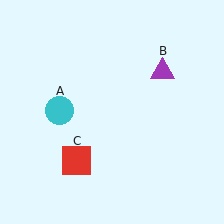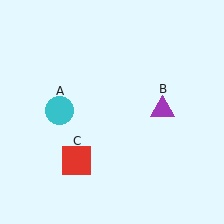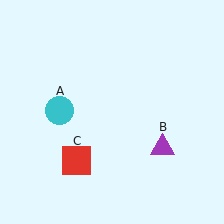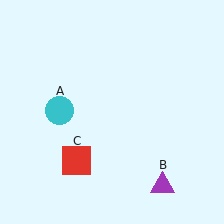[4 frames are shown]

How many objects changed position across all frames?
1 object changed position: purple triangle (object B).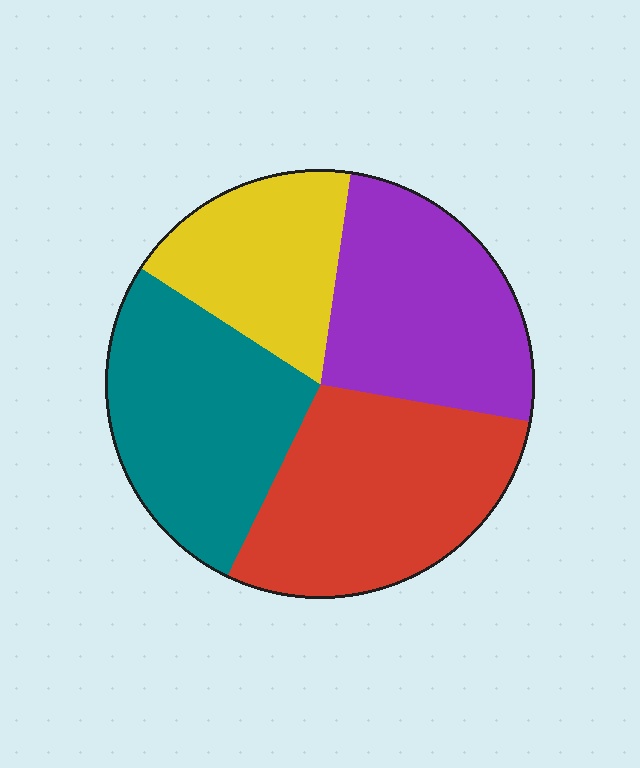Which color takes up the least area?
Yellow, at roughly 20%.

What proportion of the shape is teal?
Teal takes up about one quarter (1/4) of the shape.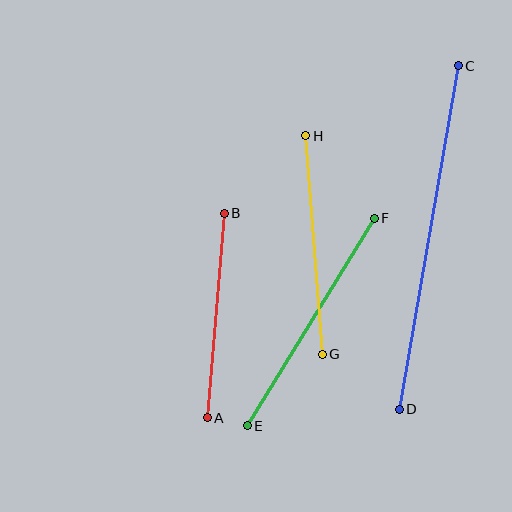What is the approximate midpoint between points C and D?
The midpoint is at approximately (429, 238) pixels.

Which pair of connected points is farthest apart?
Points C and D are farthest apart.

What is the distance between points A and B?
The distance is approximately 205 pixels.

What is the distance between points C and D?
The distance is approximately 349 pixels.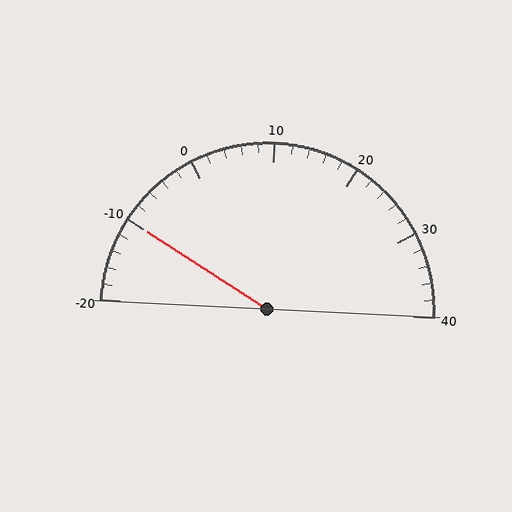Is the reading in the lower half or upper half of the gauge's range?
The reading is in the lower half of the range (-20 to 40).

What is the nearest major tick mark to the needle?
The nearest major tick mark is -10.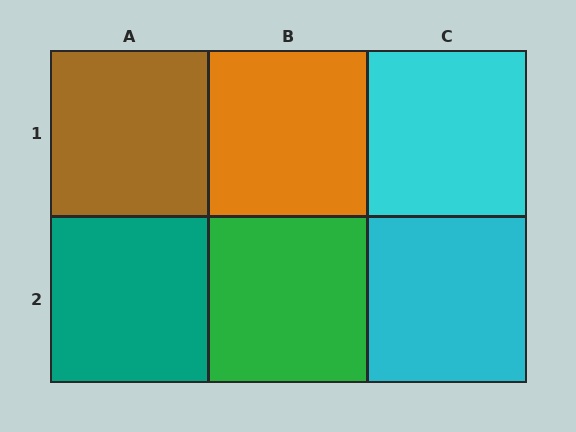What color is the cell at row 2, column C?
Cyan.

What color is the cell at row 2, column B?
Green.